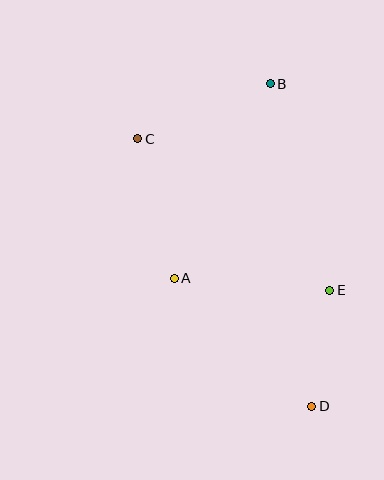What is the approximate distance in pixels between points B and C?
The distance between B and C is approximately 144 pixels.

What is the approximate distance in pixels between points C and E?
The distance between C and E is approximately 245 pixels.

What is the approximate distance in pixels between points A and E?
The distance between A and E is approximately 156 pixels.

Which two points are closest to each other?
Points D and E are closest to each other.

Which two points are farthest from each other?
Points B and D are farthest from each other.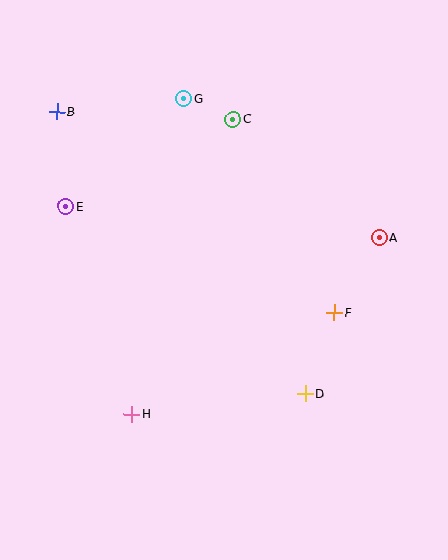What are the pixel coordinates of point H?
Point H is at (132, 414).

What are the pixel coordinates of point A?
Point A is at (379, 237).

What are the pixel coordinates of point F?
Point F is at (334, 313).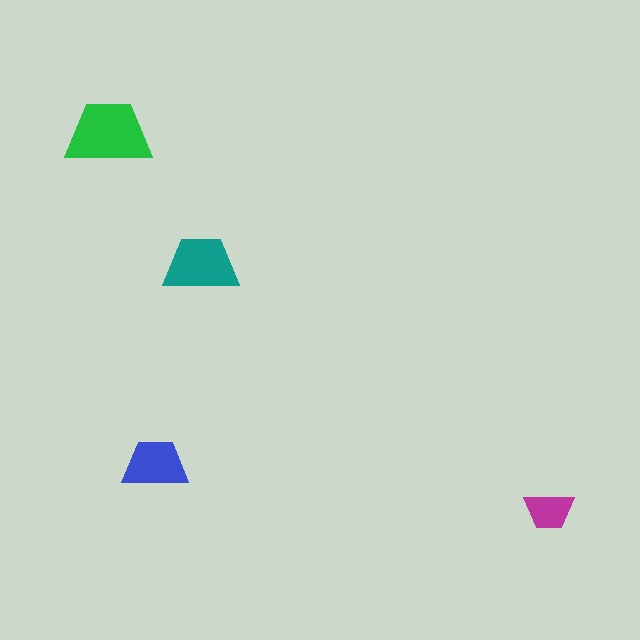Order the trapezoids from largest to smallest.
the green one, the teal one, the blue one, the magenta one.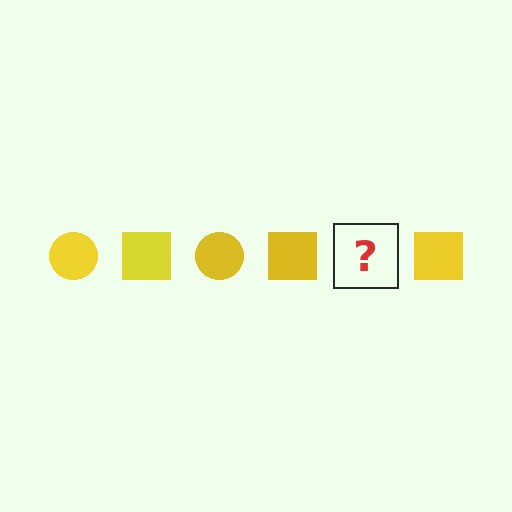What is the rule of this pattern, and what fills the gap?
The rule is that the pattern cycles through circle, square shapes in yellow. The gap should be filled with a yellow circle.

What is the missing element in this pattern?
The missing element is a yellow circle.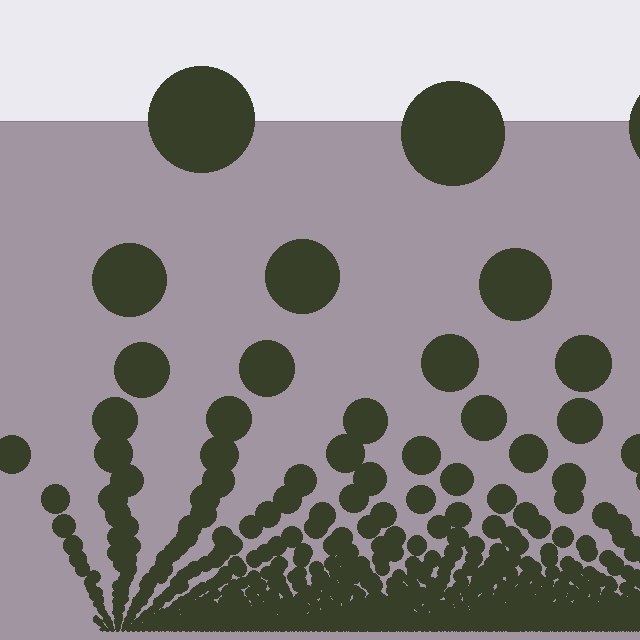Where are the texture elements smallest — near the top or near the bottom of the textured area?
Near the bottom.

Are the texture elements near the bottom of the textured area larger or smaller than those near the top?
Smaller. The gradient is inverted — elements near the bottom are smaller and denser.